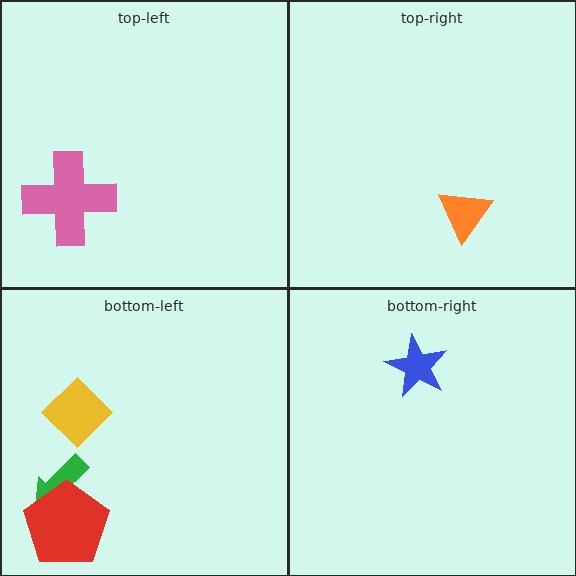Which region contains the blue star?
The bottom-right region.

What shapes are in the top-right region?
The orange triangle.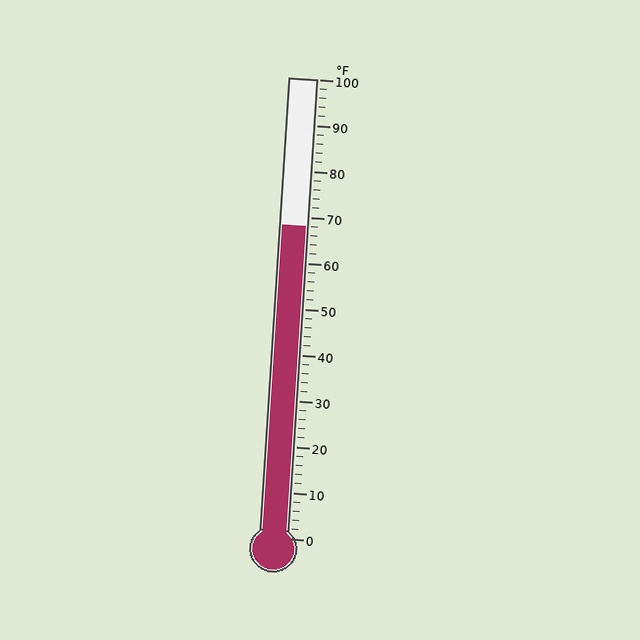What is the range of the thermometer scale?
The thermometer scale ranges from 0°F to 100°F.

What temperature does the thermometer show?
The thermometer shows approximately 68°F.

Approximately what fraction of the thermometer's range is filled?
The thermometer is filled to approximately 70% of its range.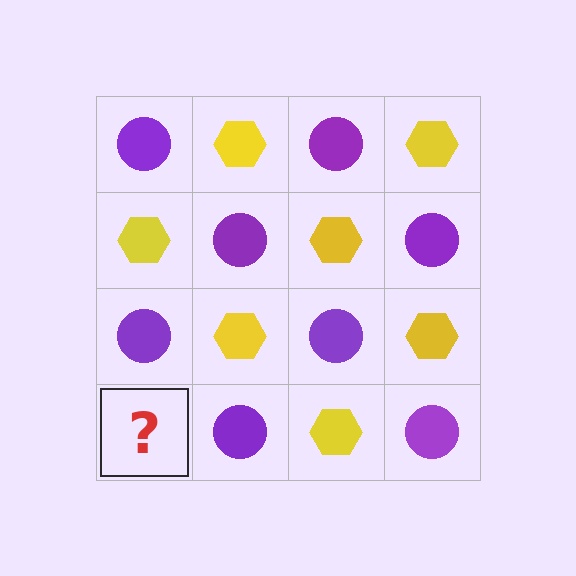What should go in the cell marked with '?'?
The missing cell should contain a yellow hexagon.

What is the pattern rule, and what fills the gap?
The rule is that it alternates purple circle and yellow hexagon in a checkerboard pattern. The gap should be filled with a yellow hexagon.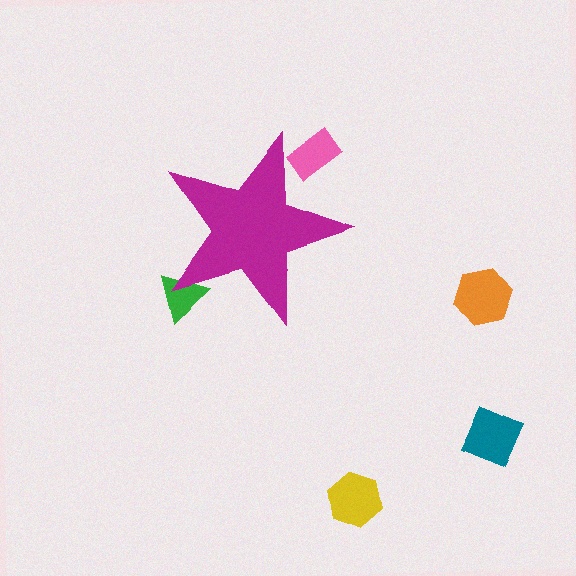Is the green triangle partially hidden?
Yes, the green triangle is partially hidden behind the magenta star.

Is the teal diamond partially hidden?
No, the teal diamond is fully visible.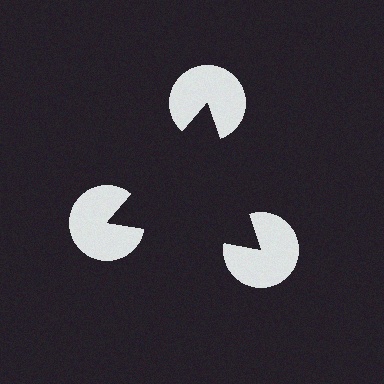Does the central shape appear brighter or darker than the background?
It typically appears slightly darker than the background, even though no actual brightness change is drawn.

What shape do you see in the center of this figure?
An illusory triangle — its edges are inferred from the aligned wedge cuts in the pac-man discs, not physically drawn.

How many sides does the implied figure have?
3 sides.